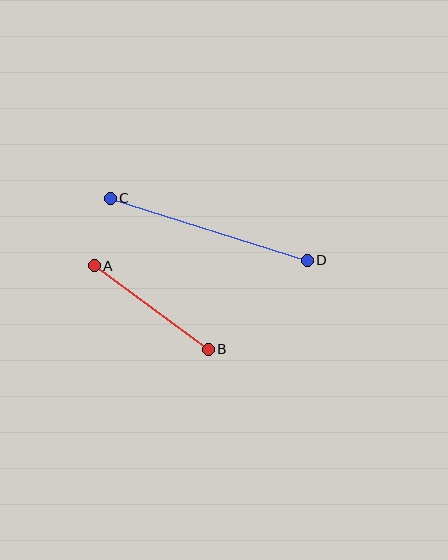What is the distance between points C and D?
The distance is approximately 207 pixels.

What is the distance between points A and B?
The distance is approximately 141 pixels.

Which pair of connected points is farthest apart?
Points C and D are farthest apart.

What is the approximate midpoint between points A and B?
The midpoint is at approximately (151, 307) pixels.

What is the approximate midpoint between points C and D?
The midpoint is at approximately (209, 229) pixels.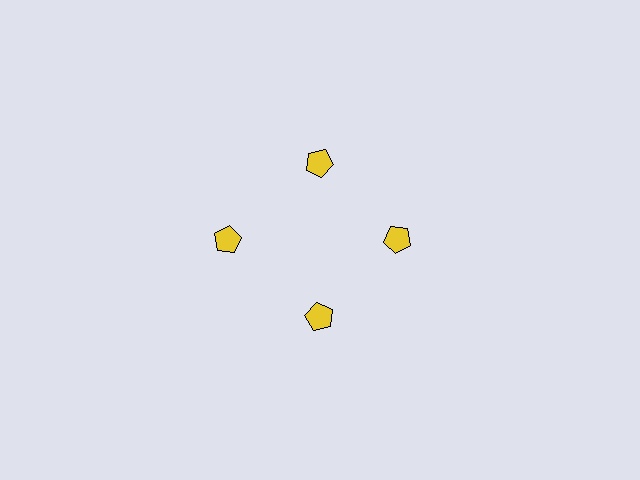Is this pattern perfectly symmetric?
No. The 4 yellow pentagons are arranged in a ring, but one element near the 9 o'clock position is pushed outward from the center, breaking the 4-fold rotational symmetry.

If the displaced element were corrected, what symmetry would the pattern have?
It would have 4-fold rotational symmetry — the pattern would map onto itself every 90 degrees.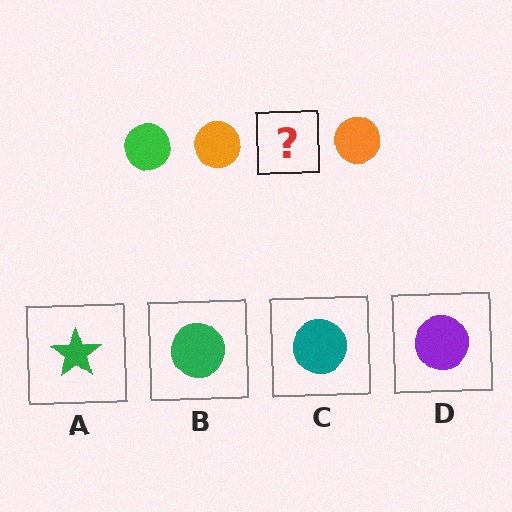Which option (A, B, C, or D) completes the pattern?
B.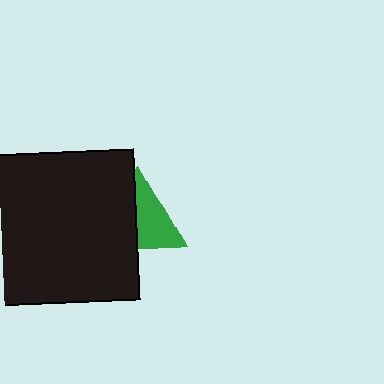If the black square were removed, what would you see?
You would see the complete green triangle.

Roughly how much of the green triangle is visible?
About half of it is visible (roughly 55%).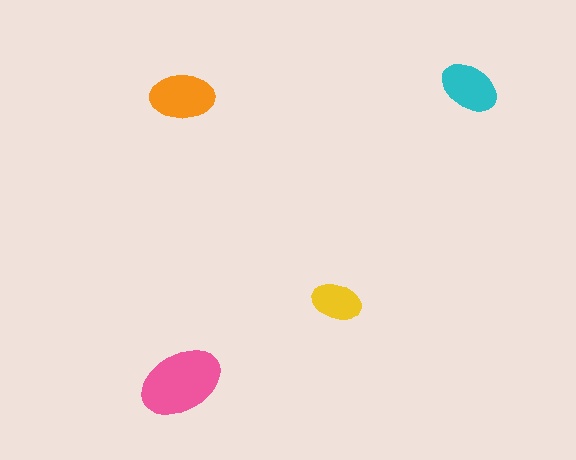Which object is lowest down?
The pink ellipse is bottommost.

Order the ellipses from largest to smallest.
the pink one, the orange one, the cyan one, the yellow one.